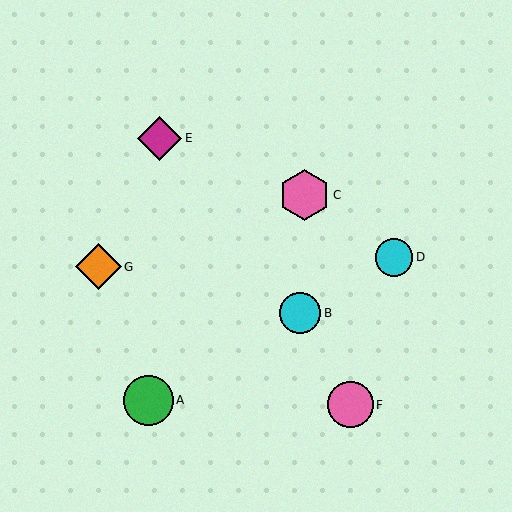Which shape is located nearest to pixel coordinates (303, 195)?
The pink hexagon (labeled C) at (305, 195) is nearest to that location.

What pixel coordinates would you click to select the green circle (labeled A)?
Click at (148, 400) to select the green circle A.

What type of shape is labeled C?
Shape C is a pink hexagon.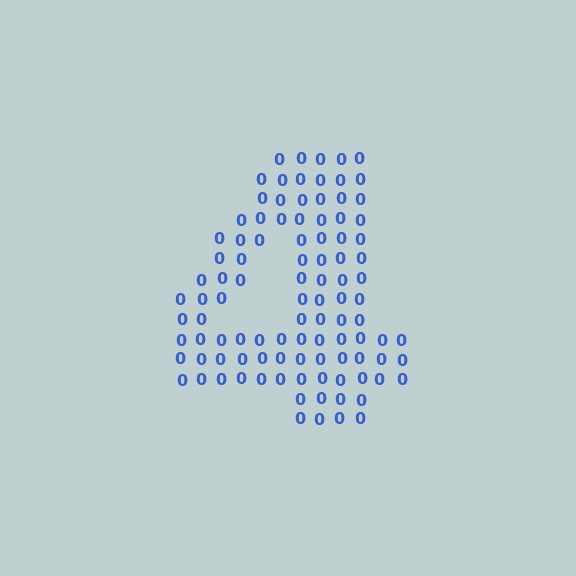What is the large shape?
The large shape is the digit 4.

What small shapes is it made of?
It is made of small digit 0's.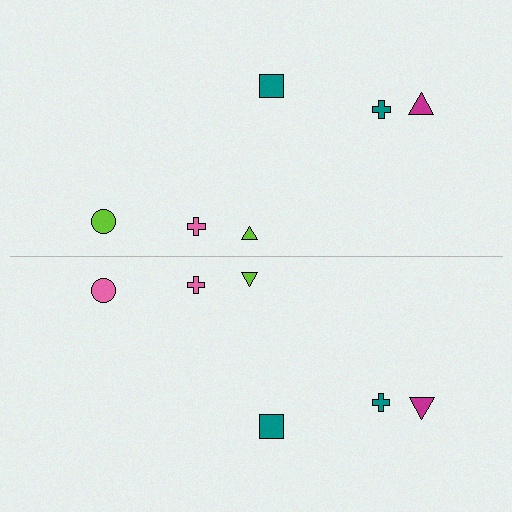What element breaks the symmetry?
The pink circle on the bottom side breaks the symmetry — its mirror counterpart is lime.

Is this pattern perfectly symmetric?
No, the pattern is not perfectly symmetric. The pink circle on the bottom side breaks the symmetry — its mirror counterpart is lime.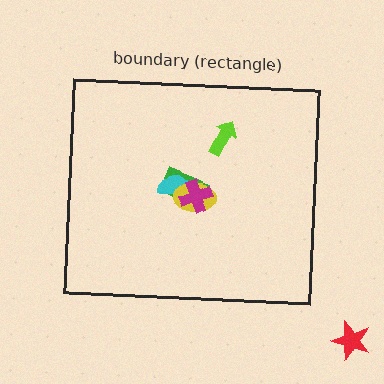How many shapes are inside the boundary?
5 inside, 1 outside.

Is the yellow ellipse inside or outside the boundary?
Inside.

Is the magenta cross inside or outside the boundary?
Inside.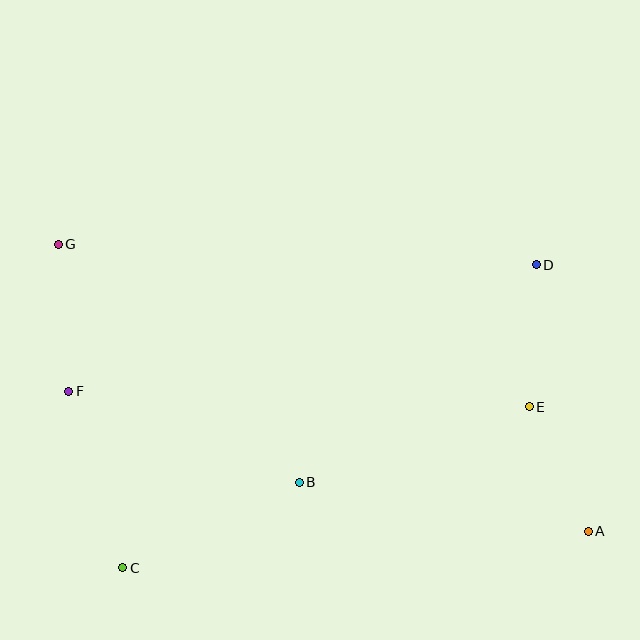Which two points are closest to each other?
Points A and E are closest to each other.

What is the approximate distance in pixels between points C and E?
The distance between C and E is approximately 437 pixels.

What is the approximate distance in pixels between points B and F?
The distance between B and F is approximately 248 pixels.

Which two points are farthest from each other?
Points A and G are farthest from each other.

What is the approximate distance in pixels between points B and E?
The distance between B and E is approximately 242 pixels.